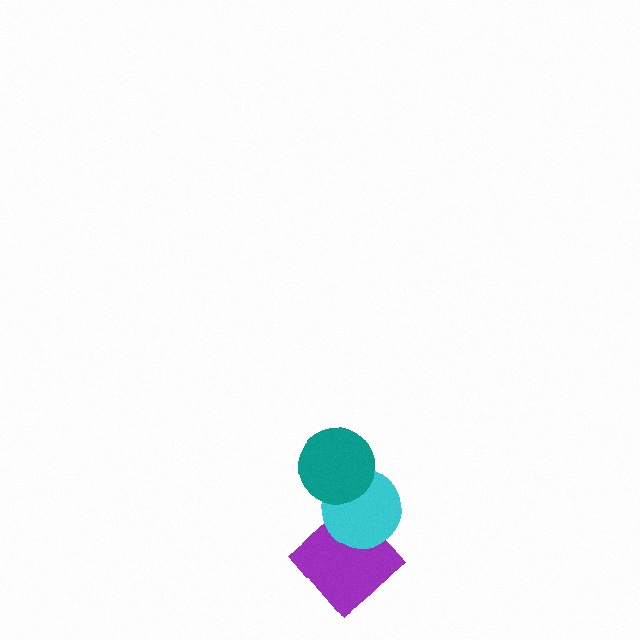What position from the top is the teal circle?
The teal circle is 1st from the top.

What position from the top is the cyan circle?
The cyan circle is 2nd from the top.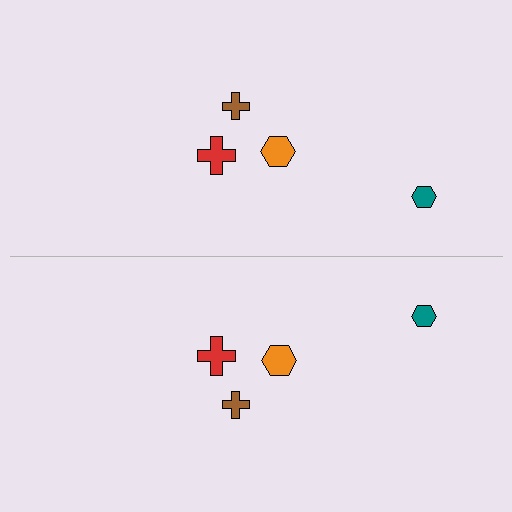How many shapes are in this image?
There are 8 shapes in this image.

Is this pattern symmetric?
Yes, this pattern has bilateral (reflection) symmetry.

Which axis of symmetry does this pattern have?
The pattern has a horizontal axis of symmetry running through the center of the image.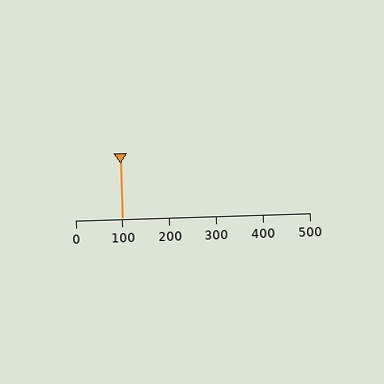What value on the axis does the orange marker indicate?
The marker indicates approximately 100.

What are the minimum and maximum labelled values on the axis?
The axis runs from 0 to 500.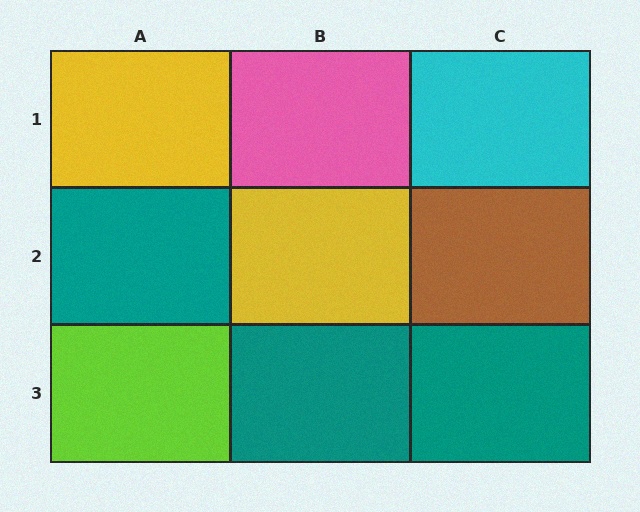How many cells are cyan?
1 cell is cyan.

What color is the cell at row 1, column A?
Yellow.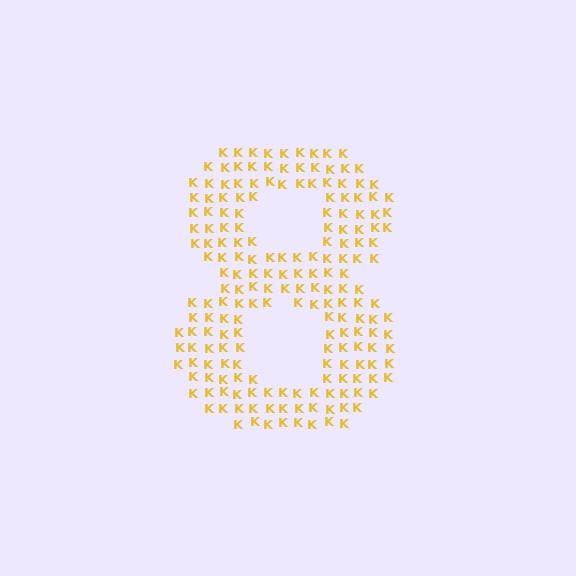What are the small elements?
The small elements are letter K's.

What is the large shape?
The large shape is the digit 8.